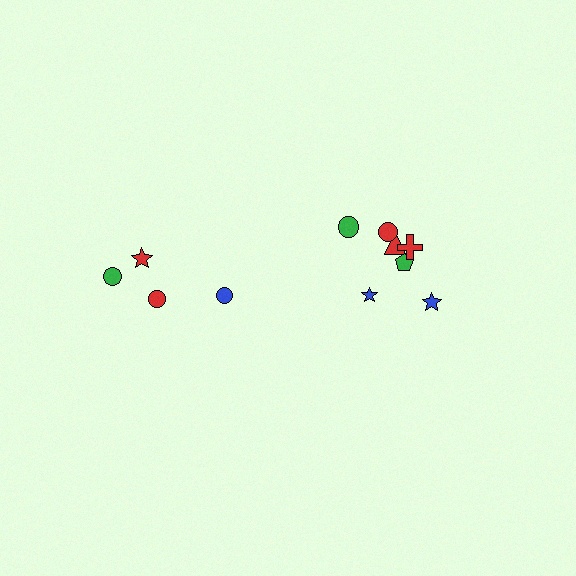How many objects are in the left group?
There are 4 objects.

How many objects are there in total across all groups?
There are 11 objects.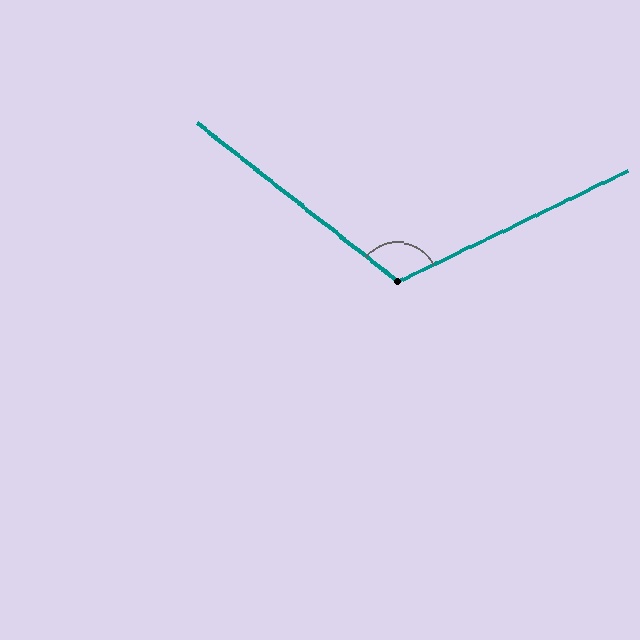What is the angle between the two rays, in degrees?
Approximately 116 degrees.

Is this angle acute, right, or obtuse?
It is obtuse.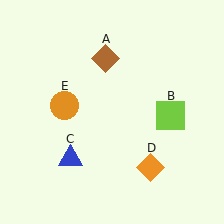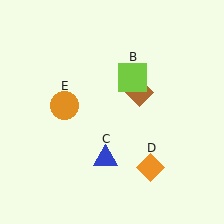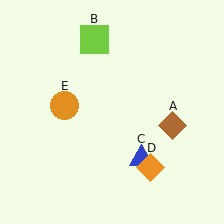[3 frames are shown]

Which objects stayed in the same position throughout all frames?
Orange diamond (object D) and orange circle (object E) remained stationary.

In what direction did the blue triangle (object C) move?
The blue triangle (object C) moved right.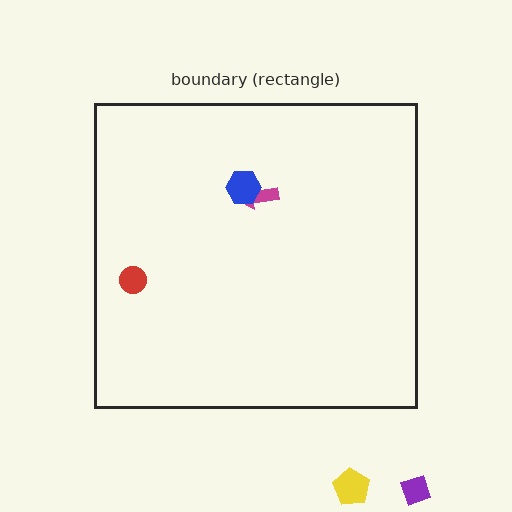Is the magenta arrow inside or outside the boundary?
Inside.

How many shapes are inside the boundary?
3 inside, 2 outside.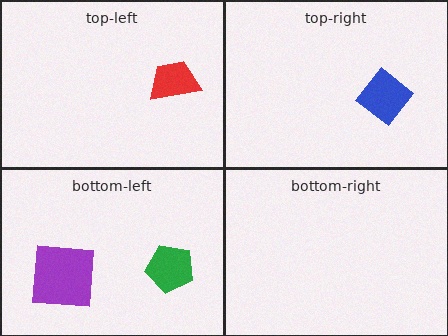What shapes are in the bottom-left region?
The green pentagon, the purple square.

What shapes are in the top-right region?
The blue diamond.